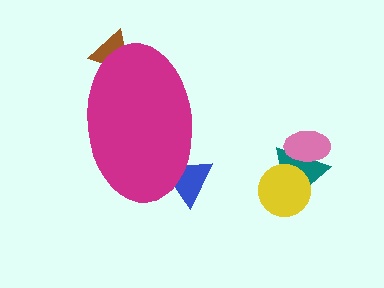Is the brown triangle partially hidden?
Yes, the brown triangle is partially hidden behind the magenta ellipse.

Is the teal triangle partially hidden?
No, the teal triangle is fully visible.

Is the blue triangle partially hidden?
Yes, the blue triangle is partially hidden behind the magenta ellipse.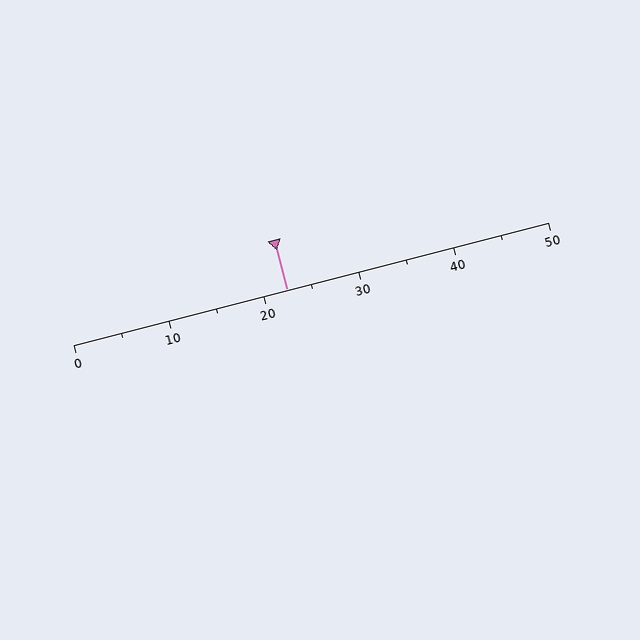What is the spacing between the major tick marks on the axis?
The major ticks are spaced 10 apart.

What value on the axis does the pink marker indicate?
The marker indicates approximately 22.5.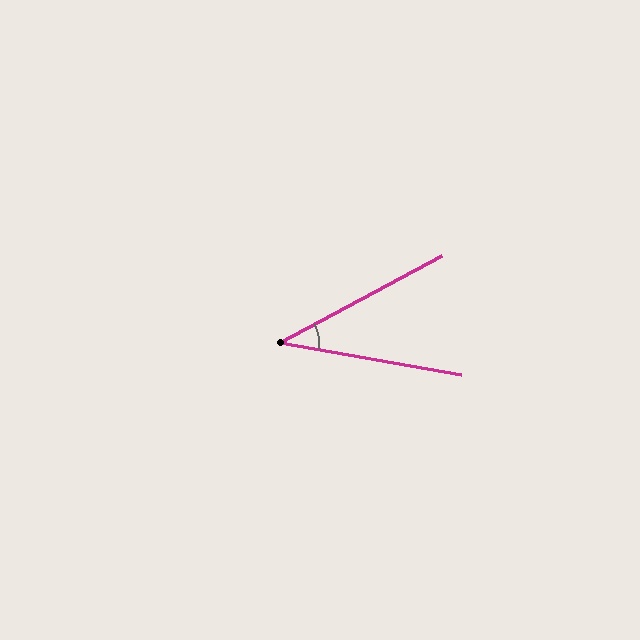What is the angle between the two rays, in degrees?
Approximately 38 degrees.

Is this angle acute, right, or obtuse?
It is acute.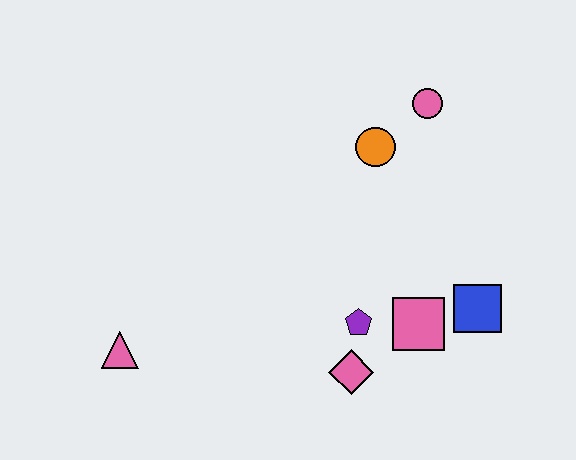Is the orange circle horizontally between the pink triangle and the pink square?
Yes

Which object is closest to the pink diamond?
The purple pentagon is closest to the pink diamond.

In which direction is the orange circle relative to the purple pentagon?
The orange circle is above the purple pentagon.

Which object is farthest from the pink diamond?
The pink circle is farthest from the pink diamond.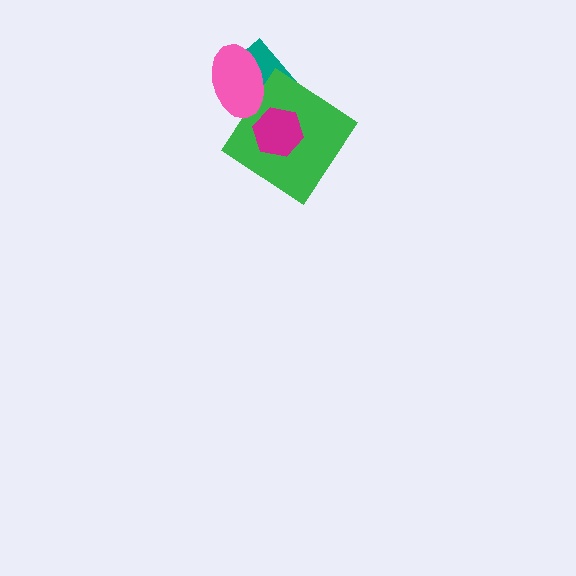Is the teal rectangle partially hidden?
Yes, it is partially covered by another shape.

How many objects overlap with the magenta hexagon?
2 objects overlap with the magenta hexagon.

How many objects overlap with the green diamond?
3 objects overlap with the green diamond.